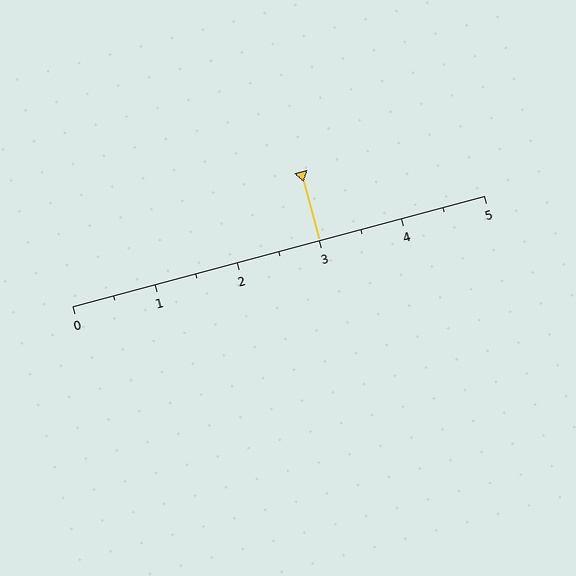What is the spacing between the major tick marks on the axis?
The major ticks are spaced 1 apart.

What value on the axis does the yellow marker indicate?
The marker indicates approximately 3.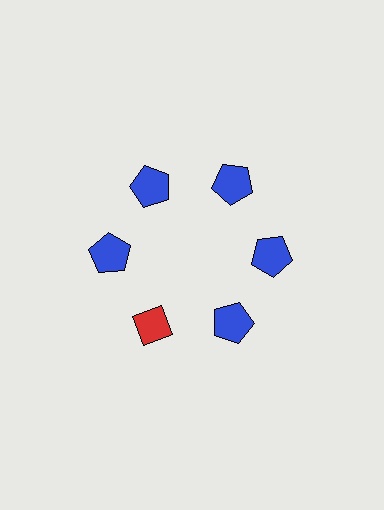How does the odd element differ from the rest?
It differs in both color (red instead of blue) and shape (diamond instead of pentagon).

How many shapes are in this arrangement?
There are 6 shapes arranged in a ring pattern.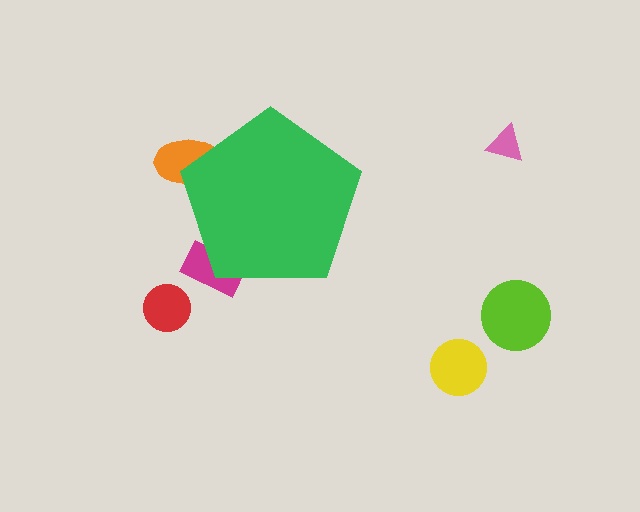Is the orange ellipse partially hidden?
Yes, the orange ellipse is partially hidden behind the green pentagon.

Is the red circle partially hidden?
No, the red circle is fully visible.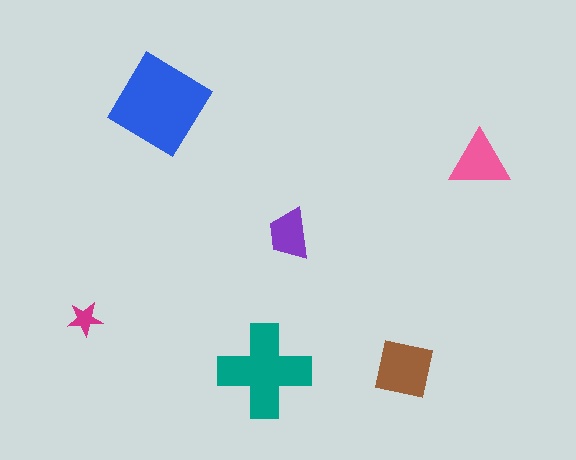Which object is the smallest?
The magenta star.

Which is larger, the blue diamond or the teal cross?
The blue diamond.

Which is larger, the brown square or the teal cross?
The teal cross.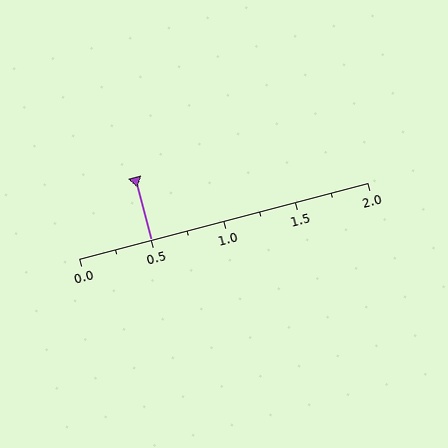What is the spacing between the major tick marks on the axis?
The major ticks are spaced 0.5 apart.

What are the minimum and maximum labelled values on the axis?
The axis runs from 0.0 to 2.0.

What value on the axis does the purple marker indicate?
The marker indicates approximately 0.5.